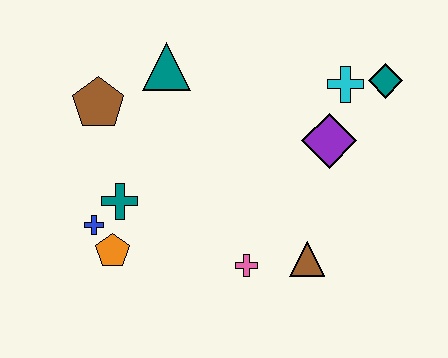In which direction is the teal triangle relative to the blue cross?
The teal triangle is above the blue cross.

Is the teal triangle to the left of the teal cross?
No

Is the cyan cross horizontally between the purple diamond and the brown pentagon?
No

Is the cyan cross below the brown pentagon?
No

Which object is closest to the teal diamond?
The cyan cross is closest to the teal diamond.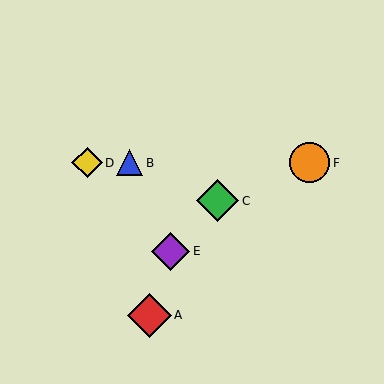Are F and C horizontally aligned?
No, F is at y≈163 and C is at y≈201.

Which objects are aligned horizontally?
Objects B, D, F are aligned horizontally.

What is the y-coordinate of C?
Object C is at y≈201.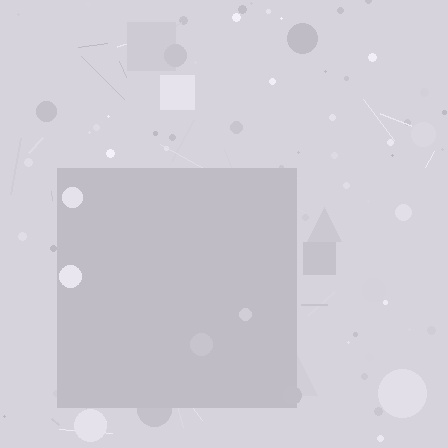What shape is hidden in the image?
A square is hidden in the image.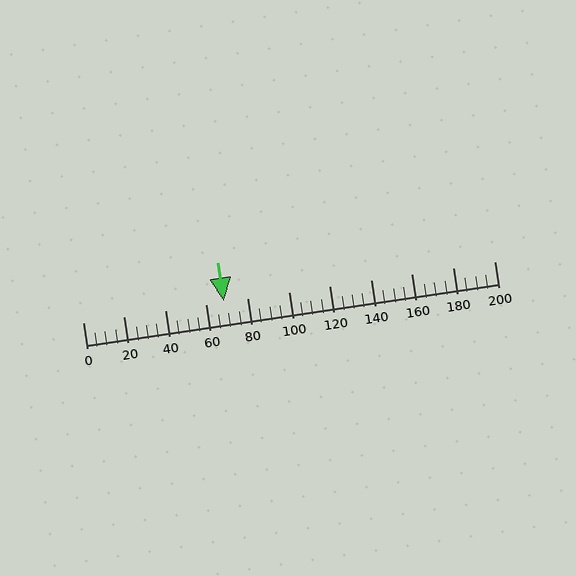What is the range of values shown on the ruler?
The ruler shows values from 0 to 200.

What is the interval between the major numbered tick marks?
The major tick marks are spaced 20 units apart.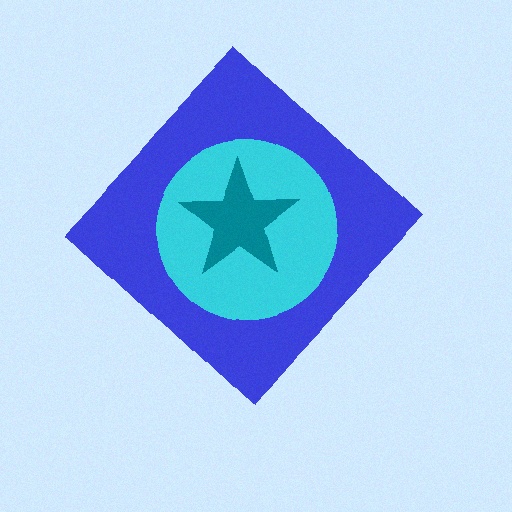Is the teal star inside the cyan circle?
Yes.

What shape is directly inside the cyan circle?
The teal star.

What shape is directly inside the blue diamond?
The cyan circle.